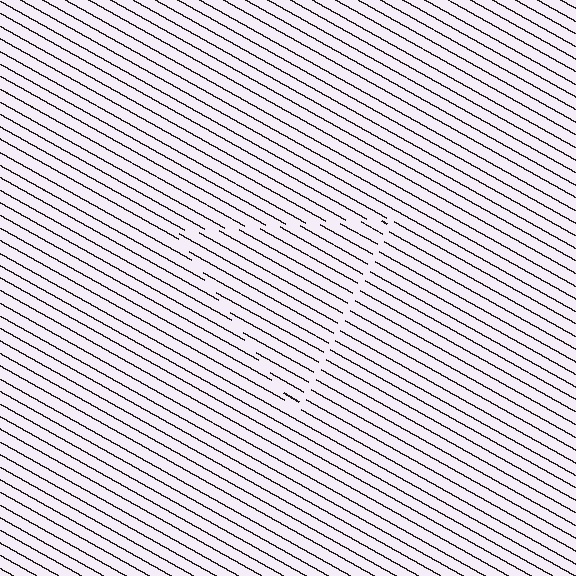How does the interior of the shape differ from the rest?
The interior of the shape contains the same grating, shifted by half a period — the contour is defined by the phase discontinuity where line-ends from the inner and outer gratings abut.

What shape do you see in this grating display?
An illusory triangle. The interior of the shape contains the same grating, shifted by half a period — the contour is defined by the phase discontinuity where line-ends from the inner and outer gratings abut.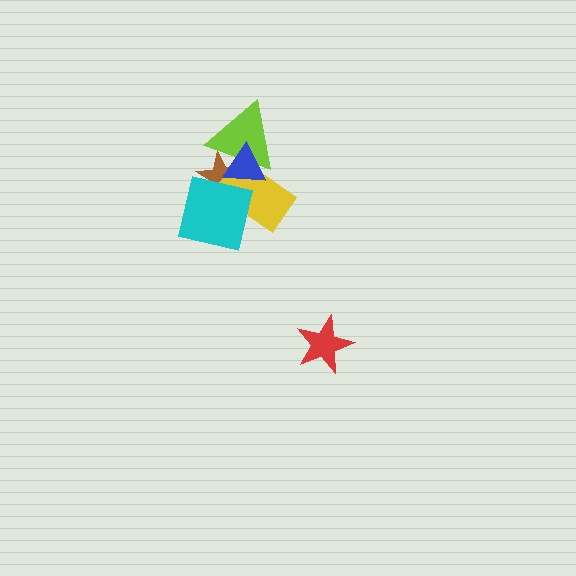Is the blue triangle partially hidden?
Yes, it is partially covered by another shape.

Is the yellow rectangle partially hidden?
Yes, it is partially covered by another shape.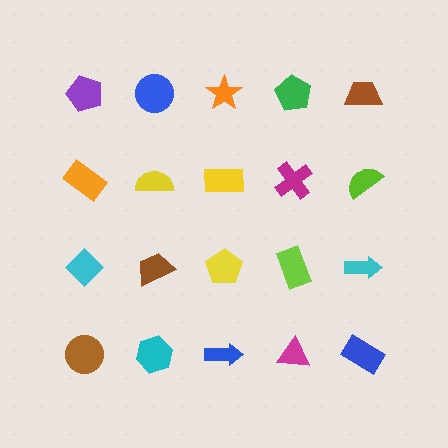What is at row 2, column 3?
A yellow rectangle.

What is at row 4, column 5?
A blue rectangle.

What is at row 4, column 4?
A magenta triangle.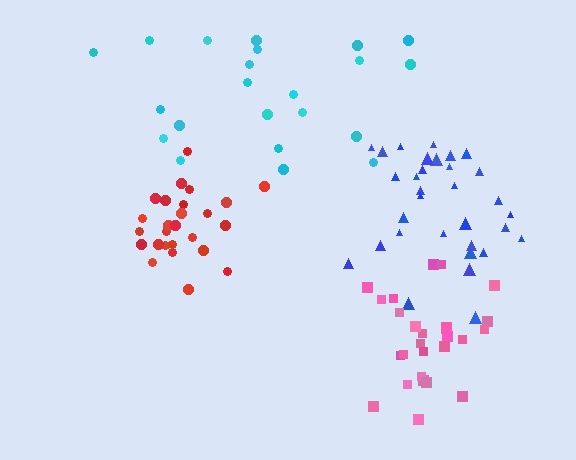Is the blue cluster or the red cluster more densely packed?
Red.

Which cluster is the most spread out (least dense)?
Cyan.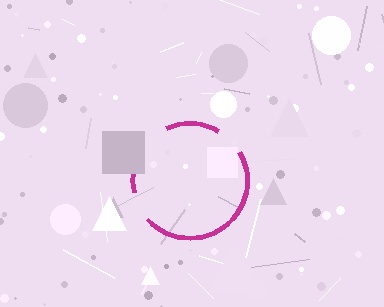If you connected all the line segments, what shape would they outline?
They would outline a circle.